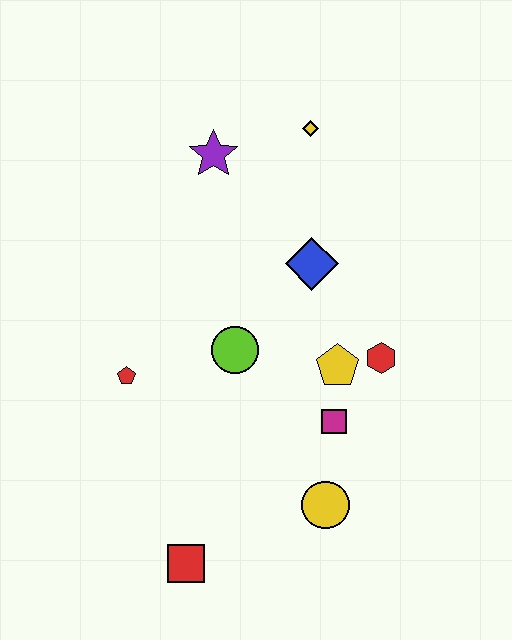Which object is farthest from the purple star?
The red square is farthest from the purple star.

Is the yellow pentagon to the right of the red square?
Yes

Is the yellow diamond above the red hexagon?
Yes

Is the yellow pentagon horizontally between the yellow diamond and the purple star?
No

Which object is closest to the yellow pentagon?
The red hexagon is closest to the yellow pentagon.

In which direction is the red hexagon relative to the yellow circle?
The red hexagon is above the yellow circle.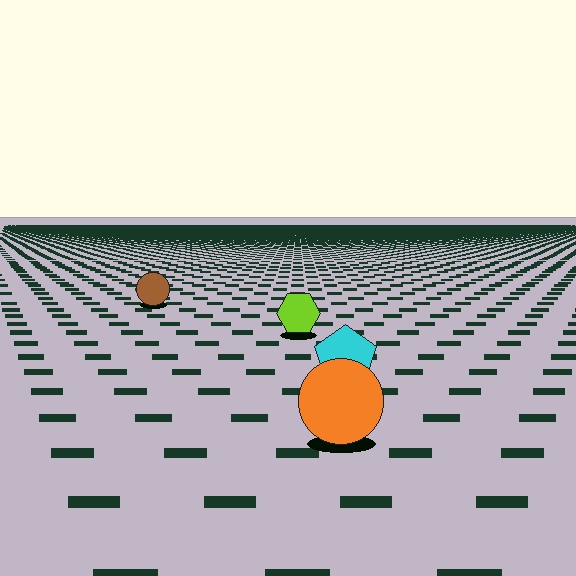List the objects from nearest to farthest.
From nearest to farthest: the orange circle, the cyan pentagon, the lime hexagon, the brown circle.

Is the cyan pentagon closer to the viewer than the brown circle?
Yes. The cyan pentagon is closer — you can tell from the texture gradient: the ground texture is coarser near it.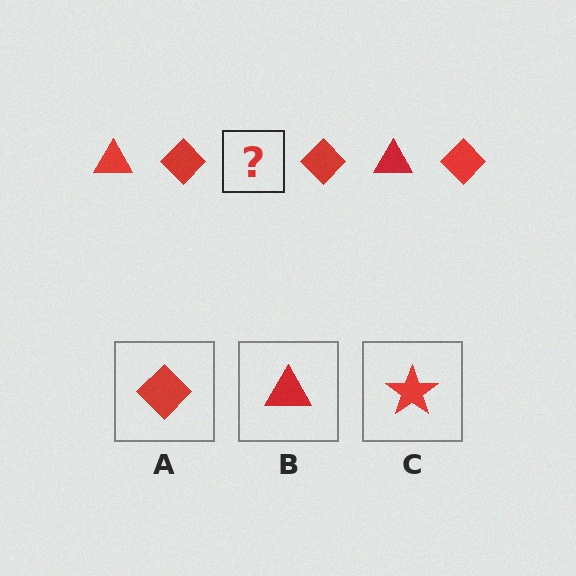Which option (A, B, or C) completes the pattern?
B.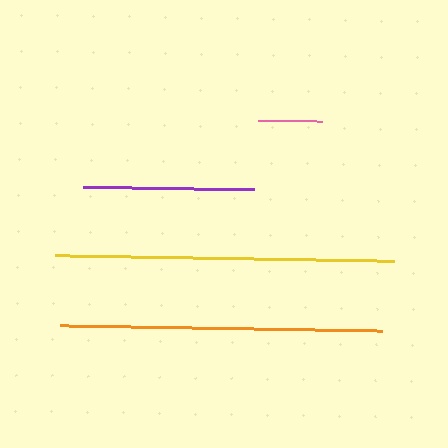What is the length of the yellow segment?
The yellow segment is approximately 340 pixels long.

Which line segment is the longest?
The yellow line is the longest at approximately 340 pixels.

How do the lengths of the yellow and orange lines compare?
The yellow and orange lines are approximately the same length.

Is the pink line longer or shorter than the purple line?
The purple line is longer than the pink line.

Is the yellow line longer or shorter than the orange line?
The yellow line is longer than the orange line.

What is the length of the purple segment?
The purple segment is approximately 171 pixels long.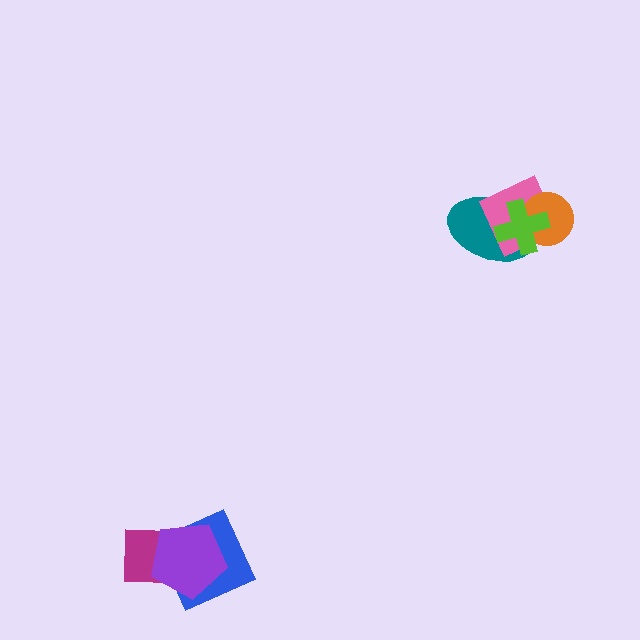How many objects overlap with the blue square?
2 objects overlap with the blue square.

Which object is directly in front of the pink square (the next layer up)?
The orange circle is directly in front of the pink square.